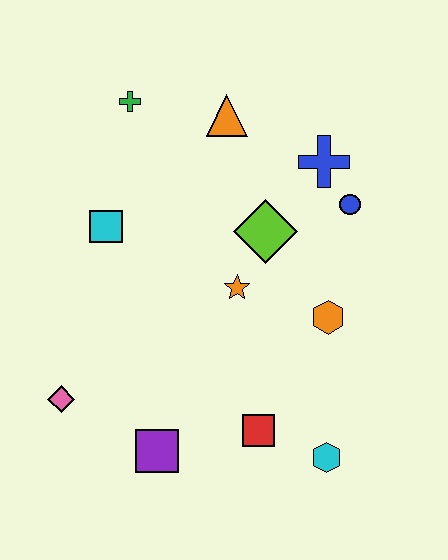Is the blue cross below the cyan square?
No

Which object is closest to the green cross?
The orange triangle is closest to the green cross.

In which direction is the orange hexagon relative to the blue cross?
The orange hexagon is below the blue cross.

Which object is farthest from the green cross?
The cyan hexagon is farthest from the green cross.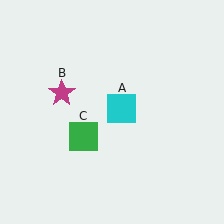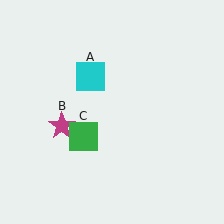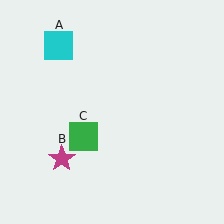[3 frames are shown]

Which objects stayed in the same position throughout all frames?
Green square (object C) remained stationary.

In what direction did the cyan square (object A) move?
The cyan square (object A) moved up and to the left.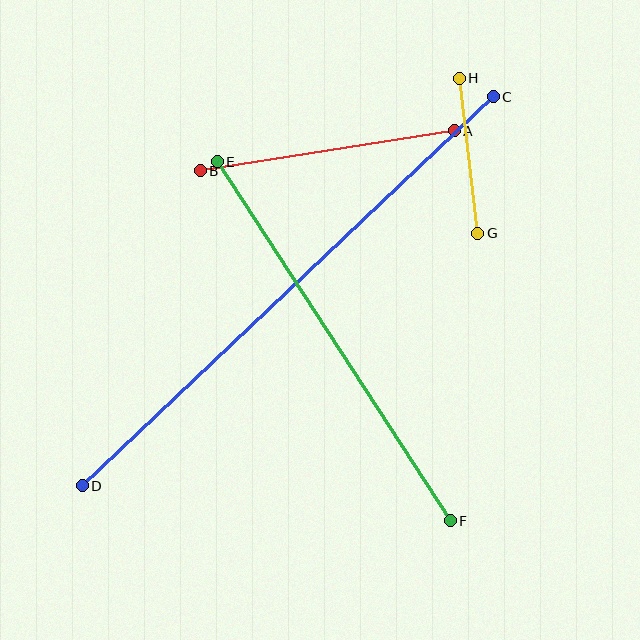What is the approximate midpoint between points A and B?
The midpoint is at approximately (327, 151) pixels.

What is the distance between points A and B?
The distance is approximately 257 pixels.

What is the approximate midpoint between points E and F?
The midpoint is at approximately (334, 341) pixels.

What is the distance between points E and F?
The distance is approximately 428 pixels.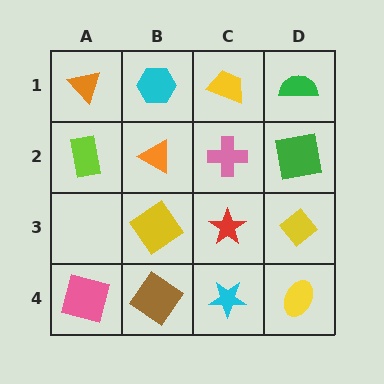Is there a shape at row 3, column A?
No, that cell is empty.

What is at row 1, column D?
A green semicircle.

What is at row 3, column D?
A yellow diamond.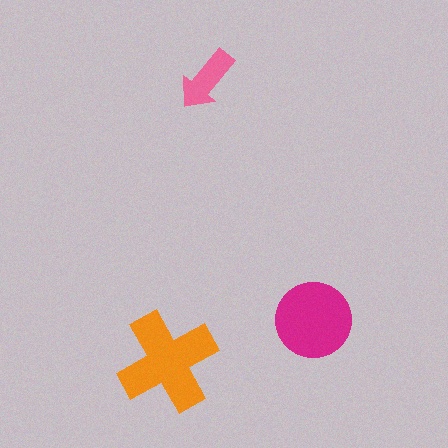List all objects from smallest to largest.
The pink arrow, the magenta circle, the orange cross.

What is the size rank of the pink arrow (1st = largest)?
3rd.